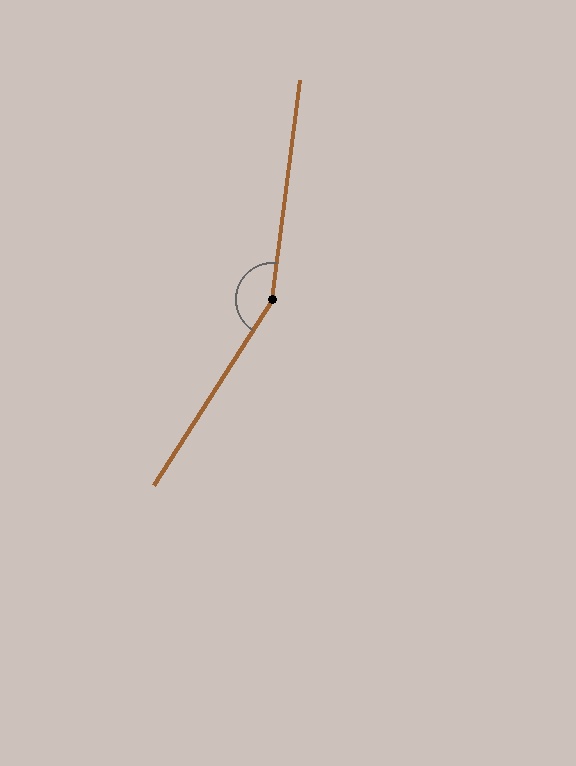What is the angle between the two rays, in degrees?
Approximately 155 degrees.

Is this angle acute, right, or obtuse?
It is obtuse.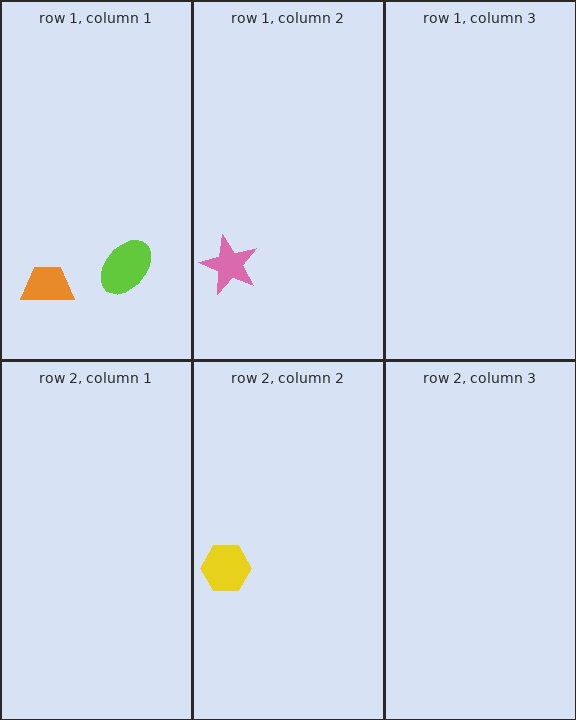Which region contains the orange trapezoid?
The row 1, column 1 region.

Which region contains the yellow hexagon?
The row 2, column 2 region.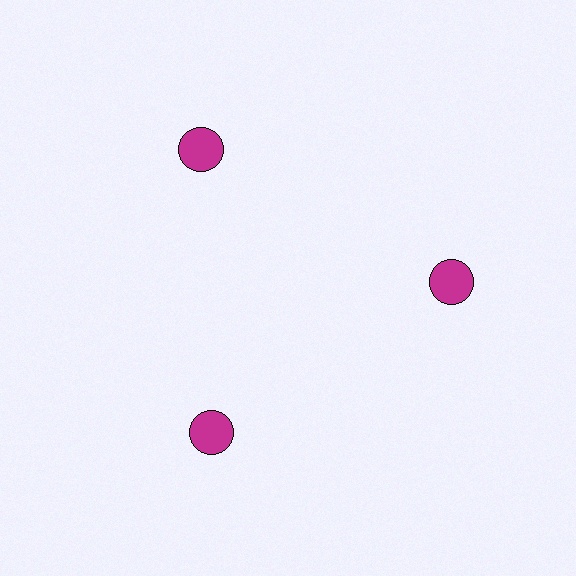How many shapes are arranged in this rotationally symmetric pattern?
There are 3 shapes, arranged in 3 groups of 1.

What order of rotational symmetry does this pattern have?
This pattern has 3-fold rotational symmetry.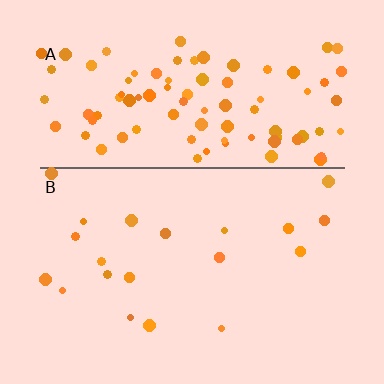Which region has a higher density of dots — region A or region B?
A (the top).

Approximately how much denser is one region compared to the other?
Approximately 4.7× — region A over region B.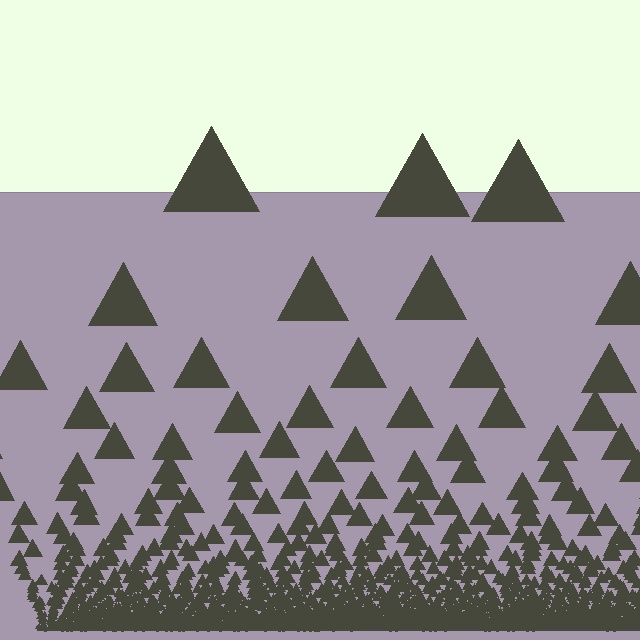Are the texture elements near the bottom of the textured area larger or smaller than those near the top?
Smaller. The gradient is inverted — elements near the bottom are smaller and denser.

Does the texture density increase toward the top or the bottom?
Density increases toward the bottom.